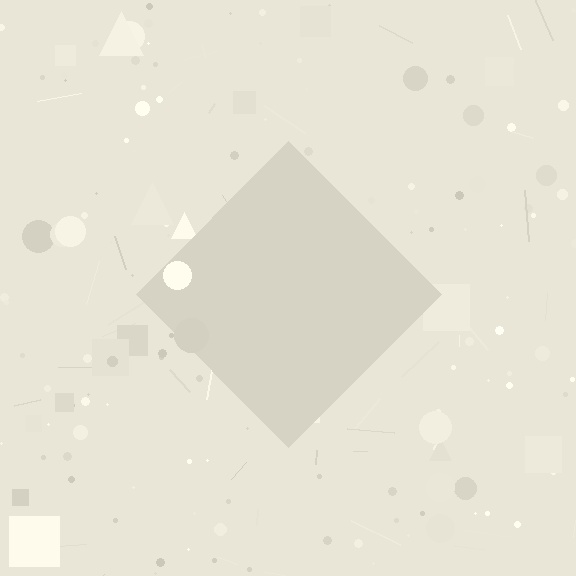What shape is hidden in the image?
A diamond is hidden in the image.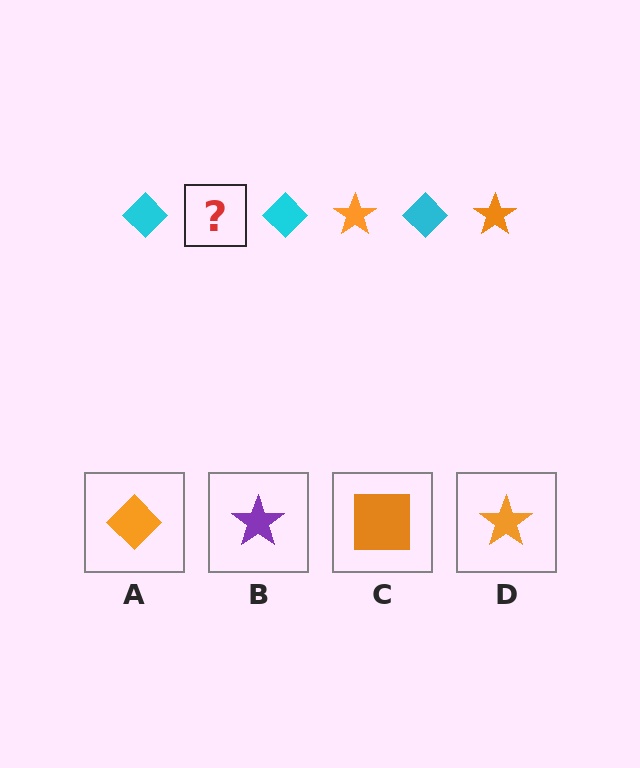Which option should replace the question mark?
Option D.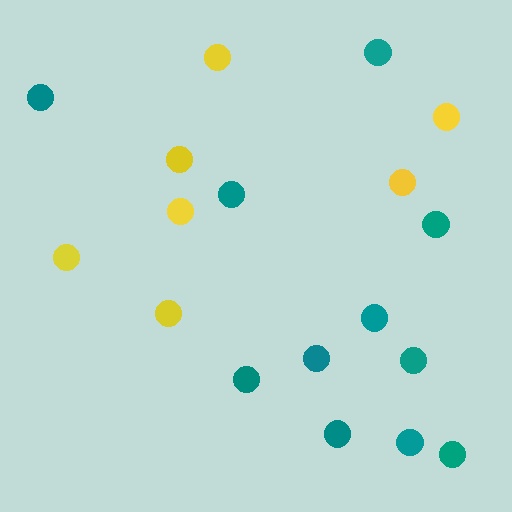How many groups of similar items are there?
There are 2 groups: one group of teal circles (11) and one group of yellow circles (7).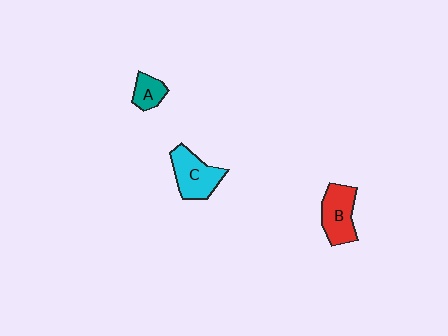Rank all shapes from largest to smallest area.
From largest to smallest: C (cyan), B (red), A (teal).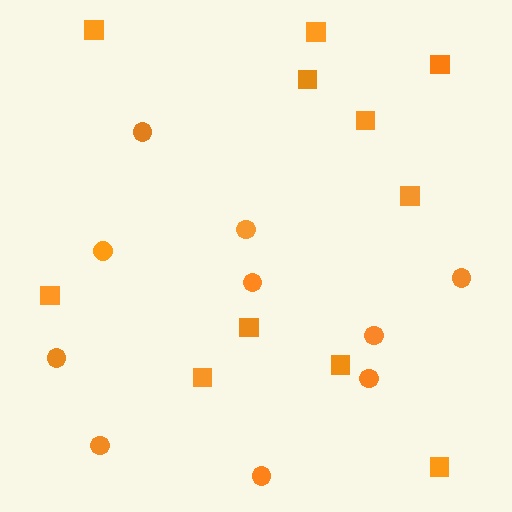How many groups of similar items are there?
There are 2 groups: one group of squares (11) and one group of circles (10).